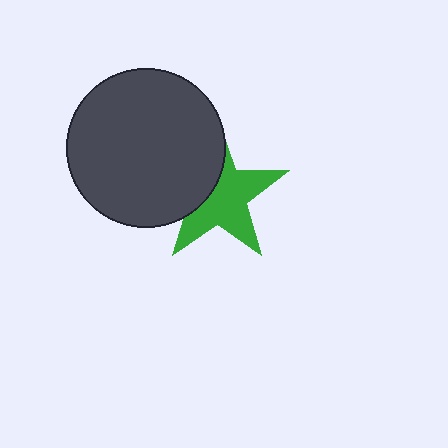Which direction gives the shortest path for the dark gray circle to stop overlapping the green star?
Moving left gives the shortest separation.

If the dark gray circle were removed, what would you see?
You would see the complete green star.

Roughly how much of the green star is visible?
About half of it is visible (roughly 63%).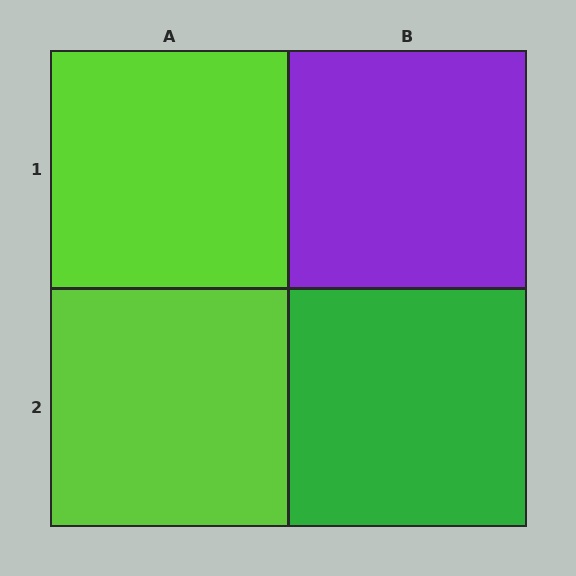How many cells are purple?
1 cell is purple.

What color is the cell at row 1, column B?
Purple.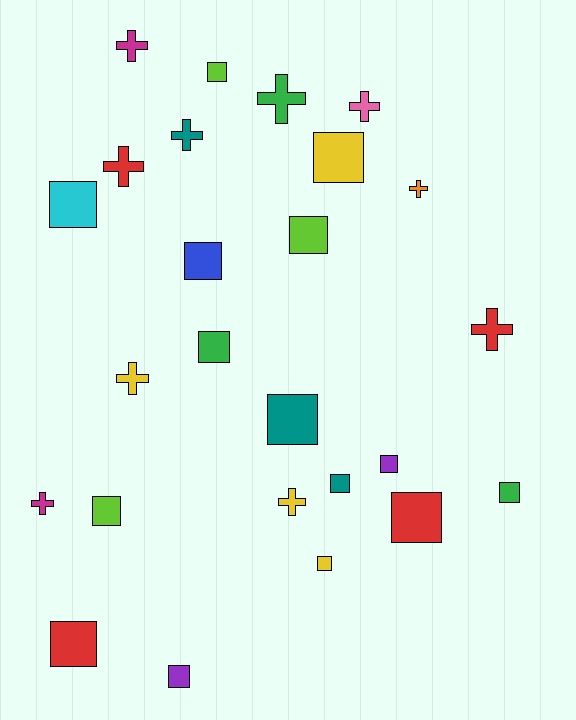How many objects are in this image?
There are 25 objects.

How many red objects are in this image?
There are 4 red objects.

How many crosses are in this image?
There are 10 crosses.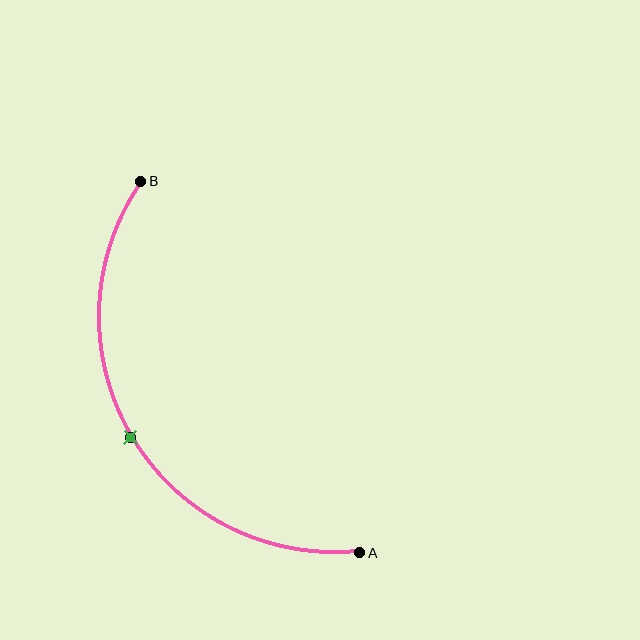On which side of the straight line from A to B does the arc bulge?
The arc bulges to the left of the straight line connecting A and B.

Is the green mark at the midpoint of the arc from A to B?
Yes. The green mark lies on the arc at equal arc-length from both A and B — it is the arc midpoint.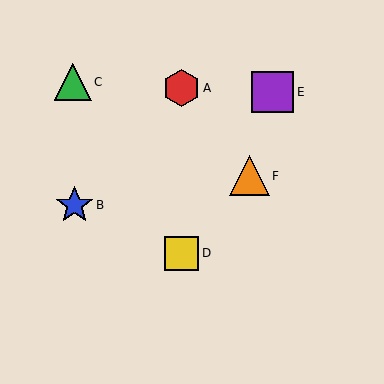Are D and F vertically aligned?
No, D is at x≈182 and F is at x≈249.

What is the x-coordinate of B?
Object B is at x≈75.